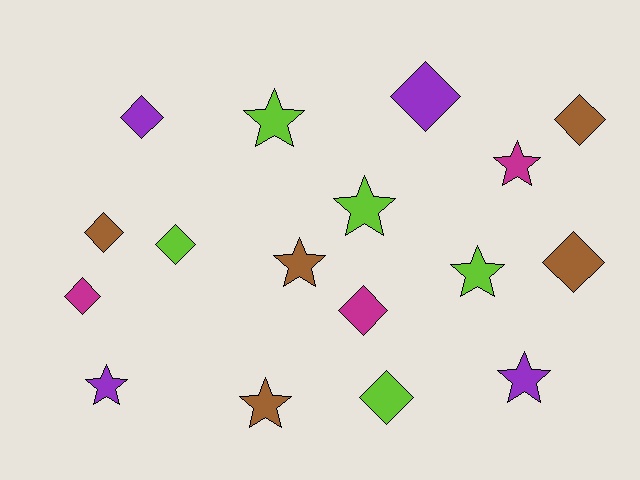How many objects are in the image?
There are 17 objects.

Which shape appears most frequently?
Diamond, with 9 objects.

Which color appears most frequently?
Brown, with 5 objects.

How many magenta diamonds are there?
There are 2 magenta diamonds.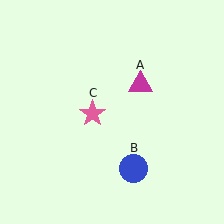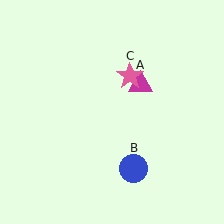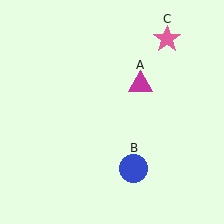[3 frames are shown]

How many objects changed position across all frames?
1 object changed position: pink star (object C).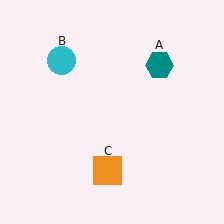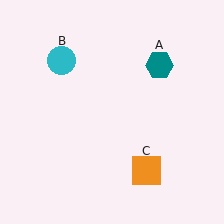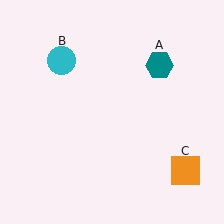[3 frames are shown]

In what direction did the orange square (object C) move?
The orange square (object C) moved right.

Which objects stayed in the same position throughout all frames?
Teal hexagon (object A) and cyan circle (object B) remained stationary.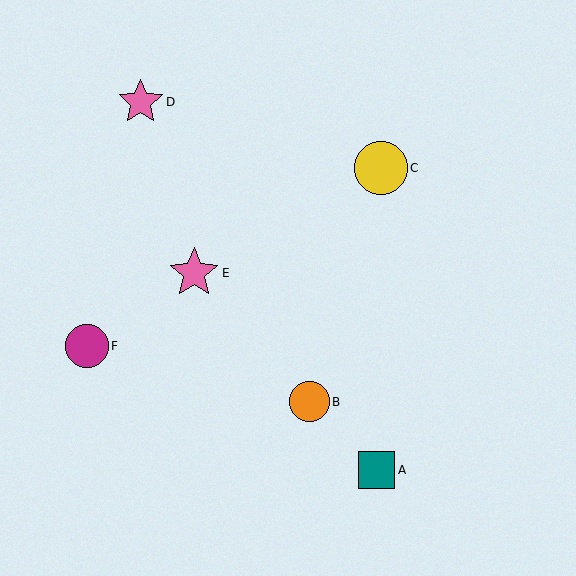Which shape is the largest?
The yellow circle (labeled C) is the largest.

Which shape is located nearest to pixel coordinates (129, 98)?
The pink star (labeled D) at (141, 102) is nearest to that location.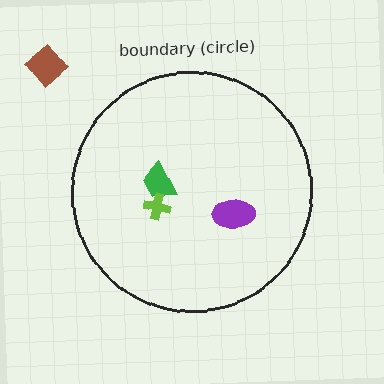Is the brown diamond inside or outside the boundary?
Outside.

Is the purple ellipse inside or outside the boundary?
Inside.